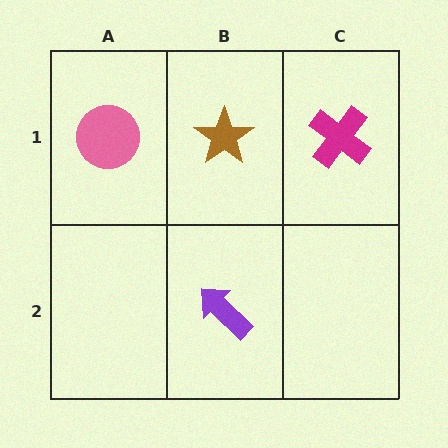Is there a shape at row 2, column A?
No, that cell is empty.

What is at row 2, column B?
A purple arrow.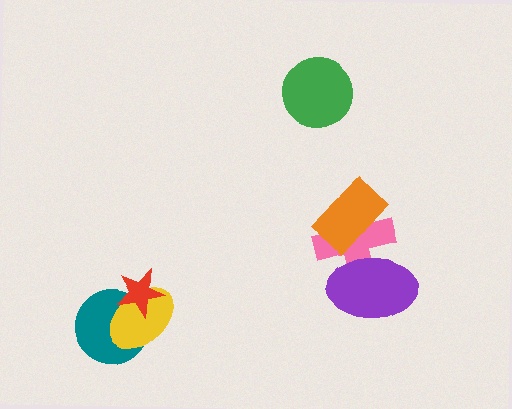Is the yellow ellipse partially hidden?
Yes, it is partially covered by another shape.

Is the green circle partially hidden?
No, no other shape covers it.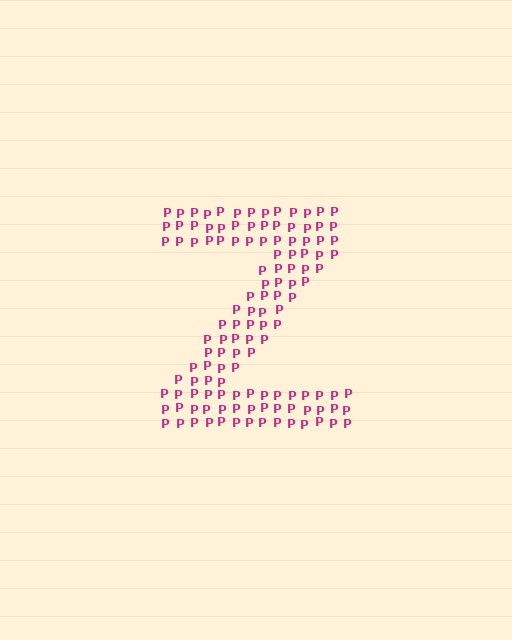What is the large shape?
The large shape is the letter Z.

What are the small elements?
The small elements are letter P's.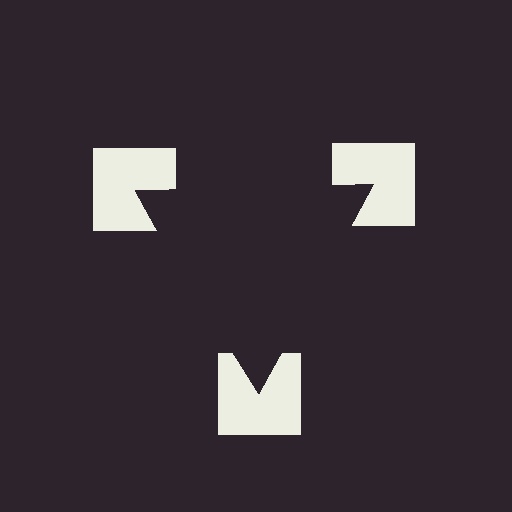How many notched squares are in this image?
There are 3 — one at each vertex of the illusory triangle.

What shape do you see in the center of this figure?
An illusory triangle — its edges are inferred from the aligned wedge cuts in the notched squares, not physically drawn.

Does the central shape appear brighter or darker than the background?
It typically appears slightly darker than the background, even though no actual brightness change is drawn.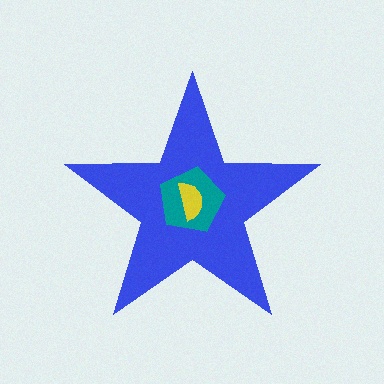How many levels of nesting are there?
3.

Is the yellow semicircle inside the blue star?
Yes.